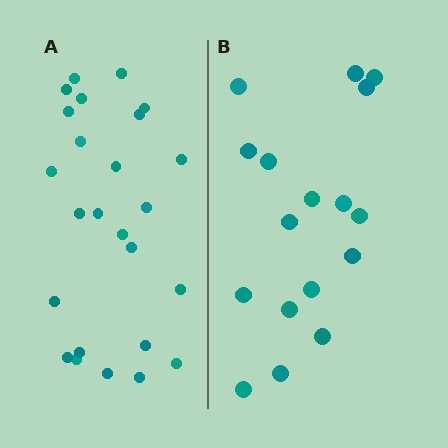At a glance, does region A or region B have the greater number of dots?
Region A (the left region) has more dots.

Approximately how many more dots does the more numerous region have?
Region A has roughly 8 or so more dots than region B.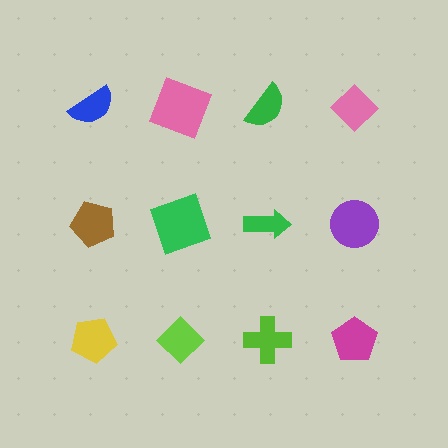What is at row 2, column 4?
A purple circle.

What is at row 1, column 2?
A pink square.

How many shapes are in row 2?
4 shapes.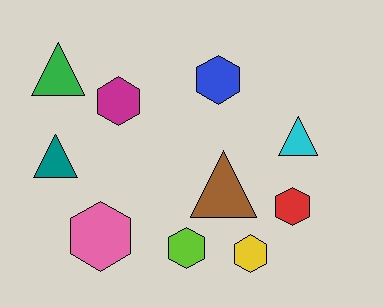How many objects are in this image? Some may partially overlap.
There are 10 objects.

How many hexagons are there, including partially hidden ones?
There are 6 hexagons.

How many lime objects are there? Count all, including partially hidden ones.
There is 1 lime object.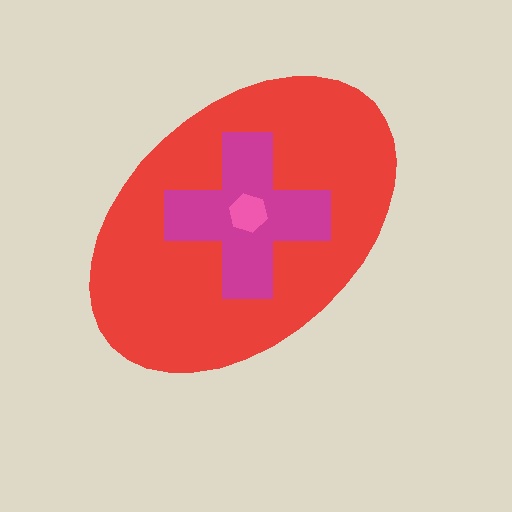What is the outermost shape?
The red ellipse.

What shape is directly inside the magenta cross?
The pink hexagon.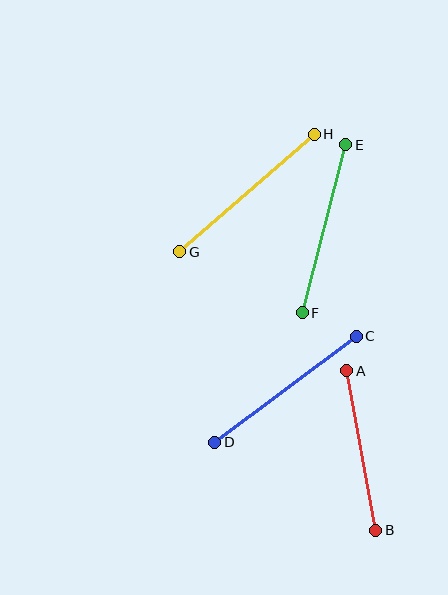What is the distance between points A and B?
The distance is approximately 162 pixels.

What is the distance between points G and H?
The distance is approximately 179 pixels.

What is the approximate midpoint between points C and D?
The midpoint is at approximately (285, 389) pixels.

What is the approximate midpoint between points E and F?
The midpoint is at approximately (324, 229) pixels.